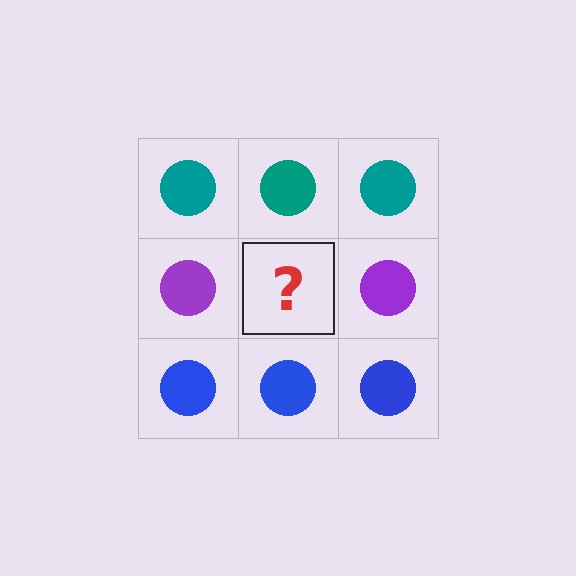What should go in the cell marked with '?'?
The missing cell should contain a purple circle.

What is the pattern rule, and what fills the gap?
The rule is that each row has a consistent color. The gap should be filled with a purple circle.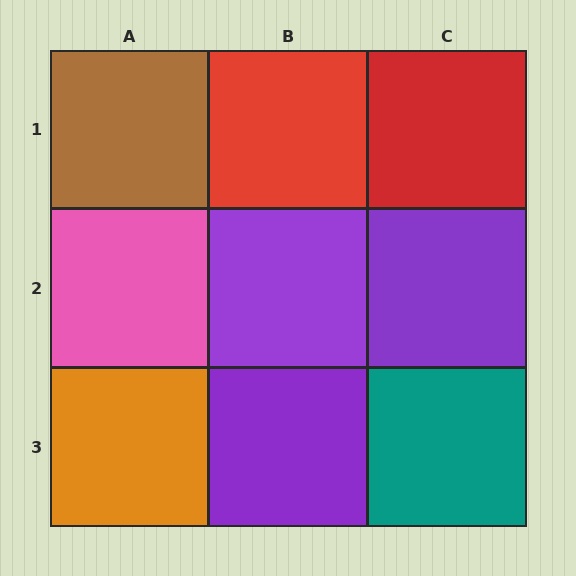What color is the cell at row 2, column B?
Purple.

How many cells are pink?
1 cell is pink.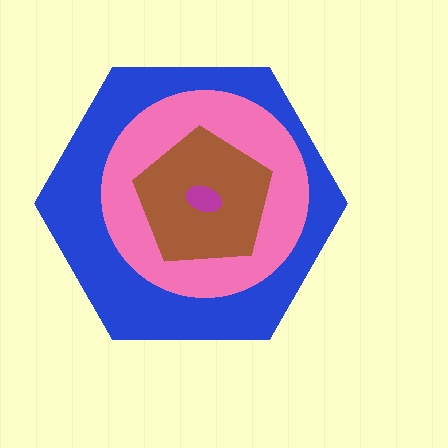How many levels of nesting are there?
4.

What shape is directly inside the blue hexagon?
The pink circle.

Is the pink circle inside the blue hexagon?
Yes.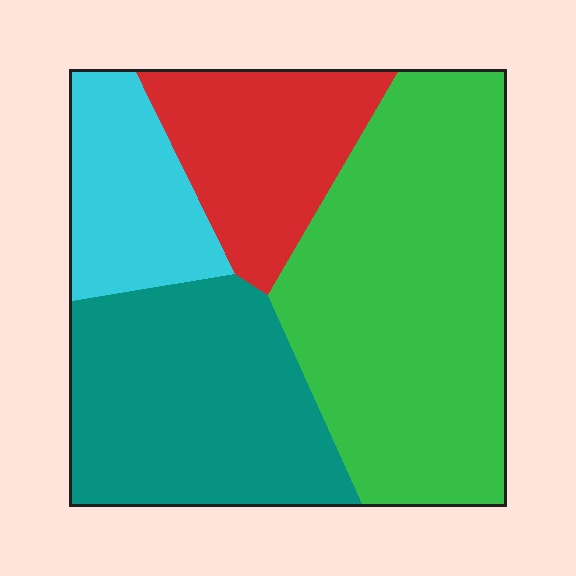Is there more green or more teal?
Green.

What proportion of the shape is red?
Red covers about 15% of the shape.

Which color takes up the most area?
Green, at roughly 40%.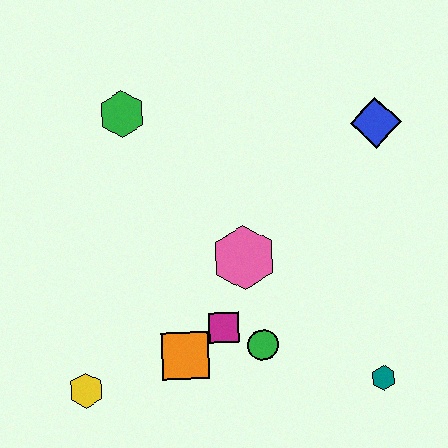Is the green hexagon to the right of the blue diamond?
No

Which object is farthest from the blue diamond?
The yellow hexagon is farthest from the blue diamond.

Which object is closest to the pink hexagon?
The magenta square is closest to the pink hexagon.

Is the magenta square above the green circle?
Yes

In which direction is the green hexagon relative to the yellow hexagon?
The green hexagon is above the yellow hexagon.